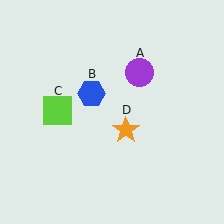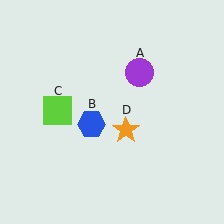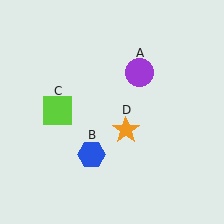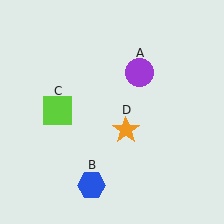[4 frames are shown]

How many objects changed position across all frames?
1 object changed position: blue hexagon (object B).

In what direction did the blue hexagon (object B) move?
The blue hexagon (object B) moved down.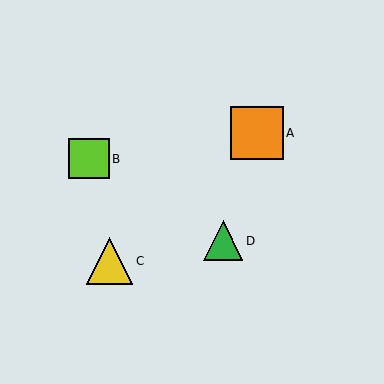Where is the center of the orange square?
The center of the orange square is at (257, 133).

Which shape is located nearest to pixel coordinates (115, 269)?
The yellow triangle (labeled C) at (110, 261) is nearest to that location.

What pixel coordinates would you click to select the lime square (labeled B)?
Click at (89, 159) to select the lime square B.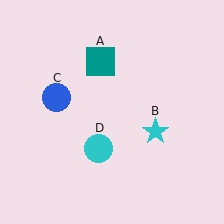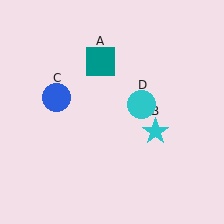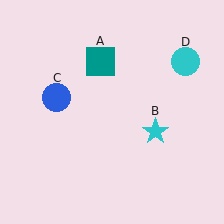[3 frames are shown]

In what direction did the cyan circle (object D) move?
The cyan circle (object D) moved up and to the right.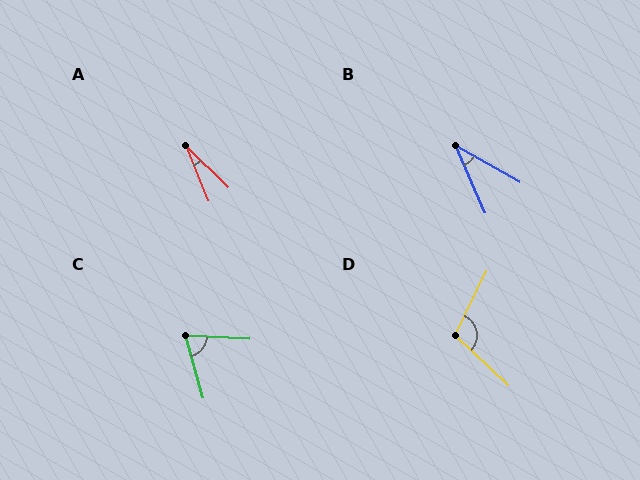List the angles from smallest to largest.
A (23°), B (37°), C (71°), D (108°).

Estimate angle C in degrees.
Approximately 71 degrees.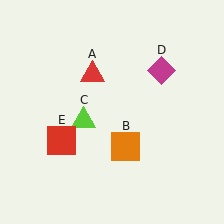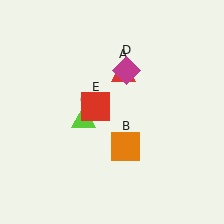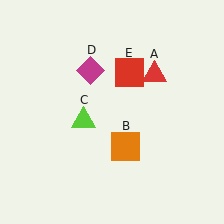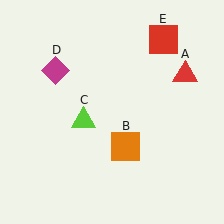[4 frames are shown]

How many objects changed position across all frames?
3 objects changed position: red triangle (object A), magenta diamond (object D), red square (object E).